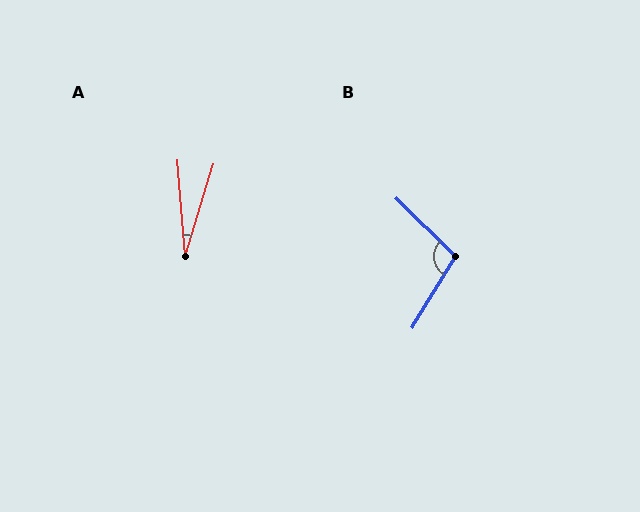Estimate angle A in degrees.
Approximately 21 degrees.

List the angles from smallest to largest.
A (21°), B (104°).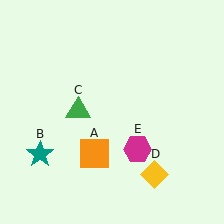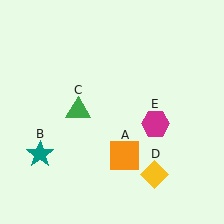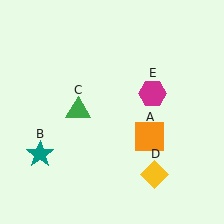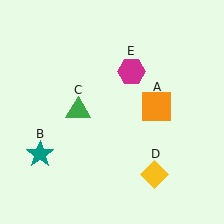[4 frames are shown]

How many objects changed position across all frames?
2 objects changed position: orange square (object A), magenta hexagon (object E).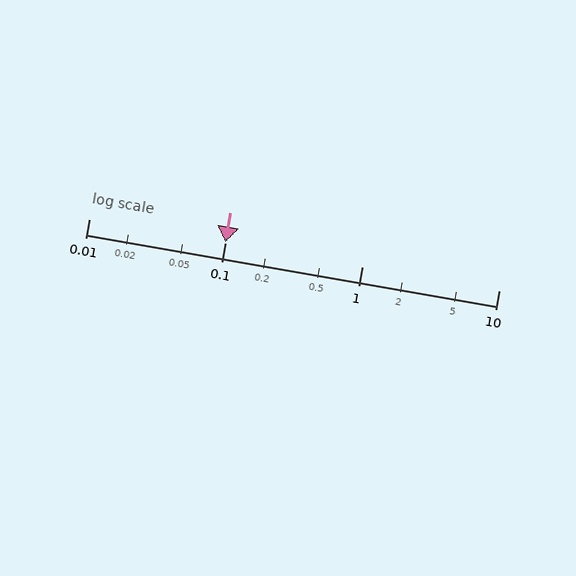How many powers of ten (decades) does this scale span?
The scale spans 3 decades, from 0.01 to 10.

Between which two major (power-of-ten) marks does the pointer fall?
The pointer is between 0.1 and 1.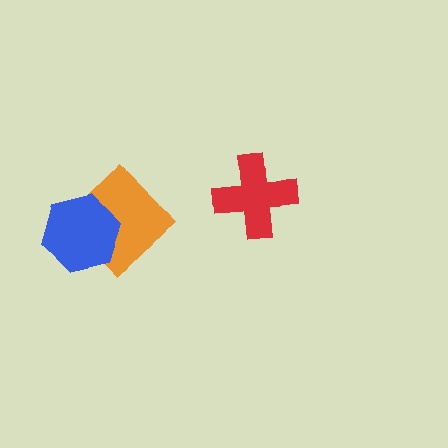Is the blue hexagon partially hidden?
No, no other shape covers it.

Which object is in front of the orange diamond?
The blue hexagon is in front of the orange diamond.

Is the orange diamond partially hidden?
Yes, it is partially covered by another shape.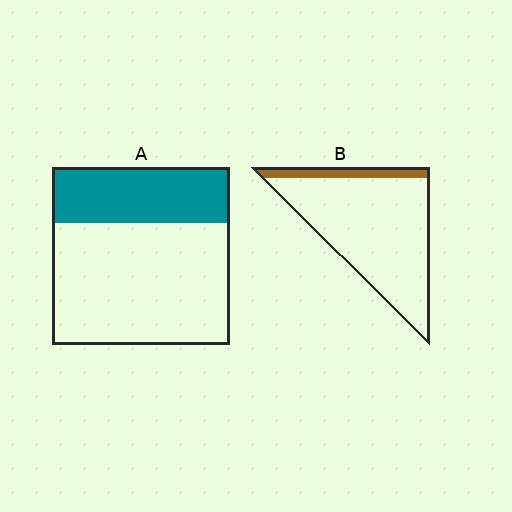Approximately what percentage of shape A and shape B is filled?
A is approximately 30% and B is approximately 10%.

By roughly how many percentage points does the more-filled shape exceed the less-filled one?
By roughly 20 percentage points (A over B).